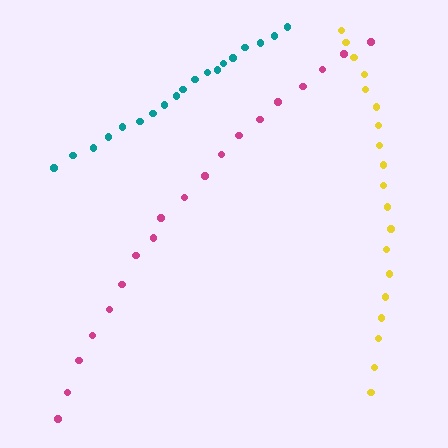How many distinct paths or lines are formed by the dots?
There are 3 distinct paths.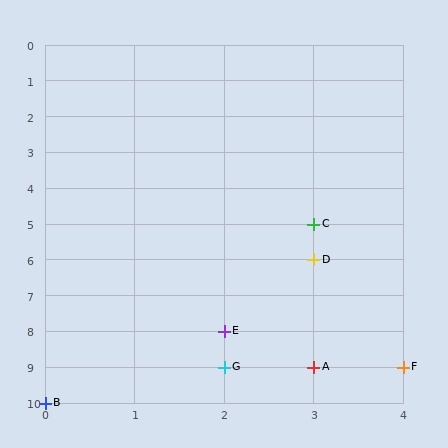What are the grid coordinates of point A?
Point A is at grid coordinates (3, 9).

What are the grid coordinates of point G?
Point G is at grid coordinates (2, 9).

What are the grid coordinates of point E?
Point E is at grid coordinates (2, 8).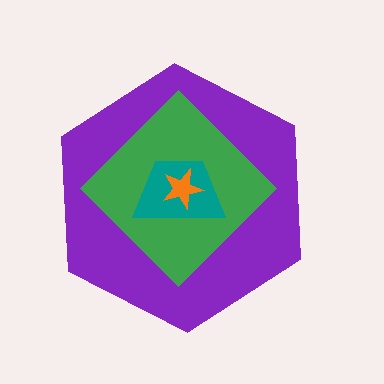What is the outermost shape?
The purple hexagon.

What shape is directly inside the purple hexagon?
The green diamond.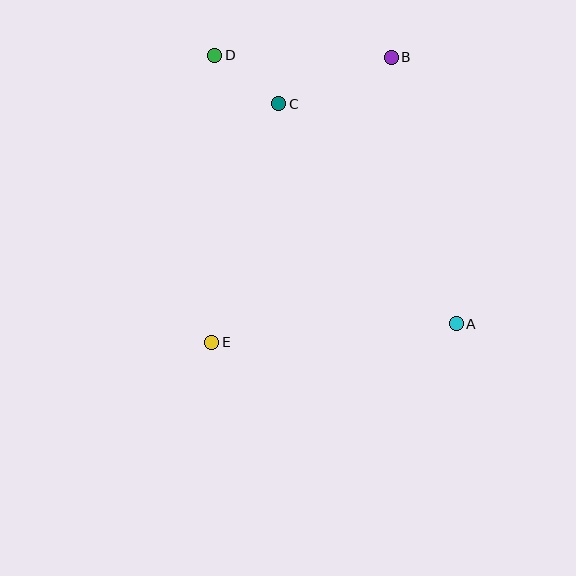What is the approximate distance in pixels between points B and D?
The distance between B and D is approximately 176 pixels.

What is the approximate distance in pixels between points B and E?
The distance between B and E is approximately 337 pixels.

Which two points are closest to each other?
Points C and D are closest to each other.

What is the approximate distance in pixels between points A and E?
The distance between A and E is approximately 245 pixels.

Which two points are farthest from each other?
Points A and D are farthest from each other.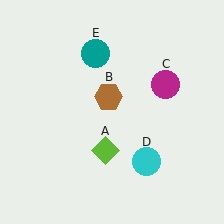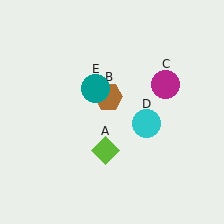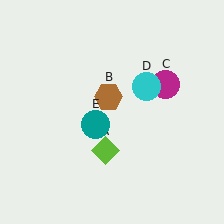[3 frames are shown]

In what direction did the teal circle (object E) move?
The teal circle (object E) moved down.